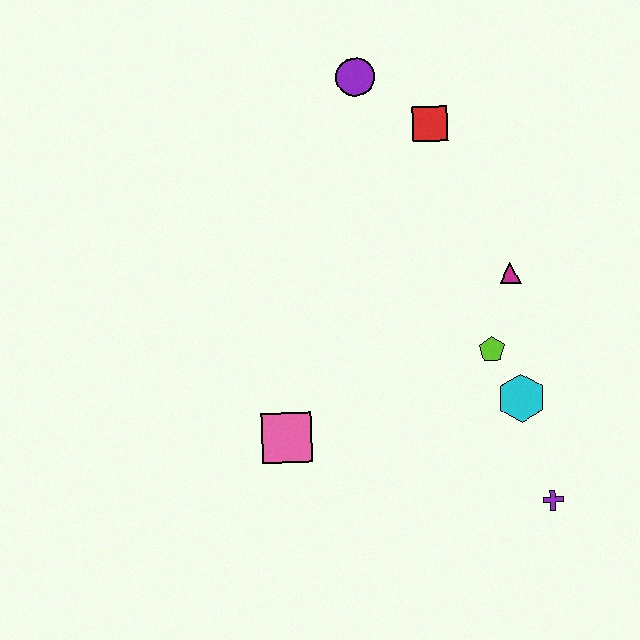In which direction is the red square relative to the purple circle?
The red square is to the right of the purple circle.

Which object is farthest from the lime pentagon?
The purple circle is farthest from the lime pentagon.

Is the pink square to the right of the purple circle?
No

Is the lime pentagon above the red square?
No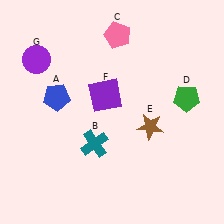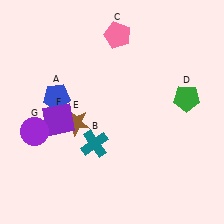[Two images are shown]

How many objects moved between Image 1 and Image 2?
3 objects moved between the two images.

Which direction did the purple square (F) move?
The purple square (F) moved left.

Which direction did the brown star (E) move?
The brown star (E) moved left.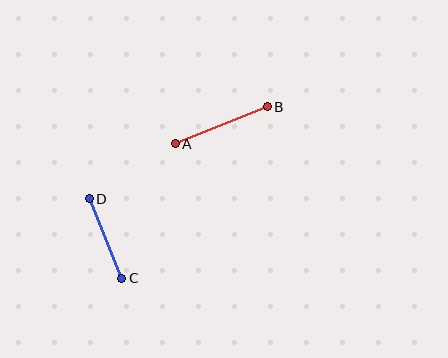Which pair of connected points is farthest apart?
Points A and B are farthest apart.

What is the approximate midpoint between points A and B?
The midpoint is at approximately (221, 125) pixels.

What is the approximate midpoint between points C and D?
The midpoint is at approximately (105, 239) pixels.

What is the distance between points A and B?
The distance is approximately 99 pixels.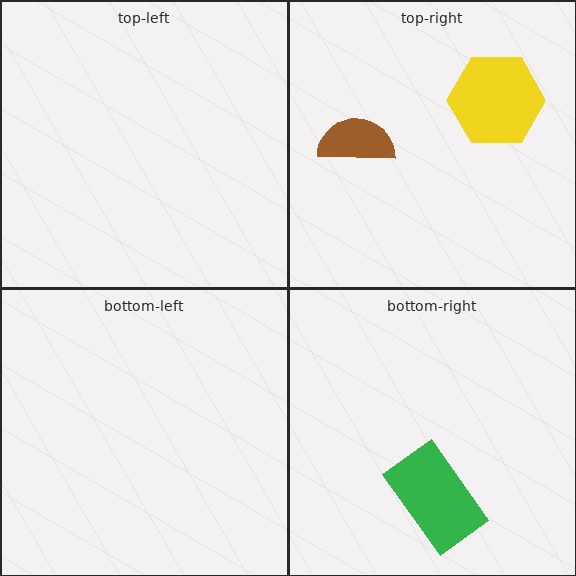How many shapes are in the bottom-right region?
1.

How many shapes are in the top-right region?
2.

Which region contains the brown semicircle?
The top-right region.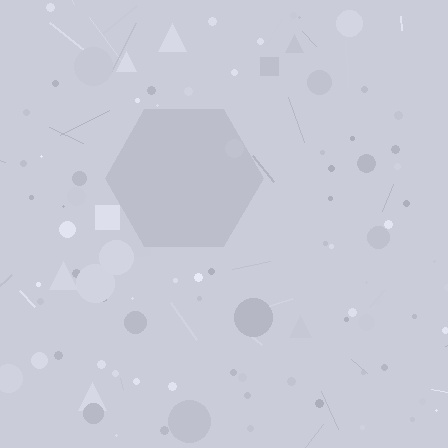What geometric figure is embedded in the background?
A hexagon is embedded in the background.